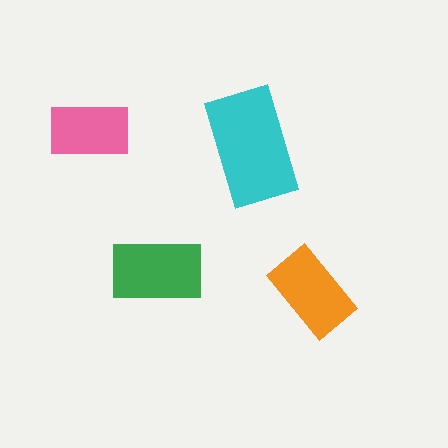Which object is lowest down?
The orange rectangle is bottommost.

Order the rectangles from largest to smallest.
the cyan one, the green one, the orange one, the pink one.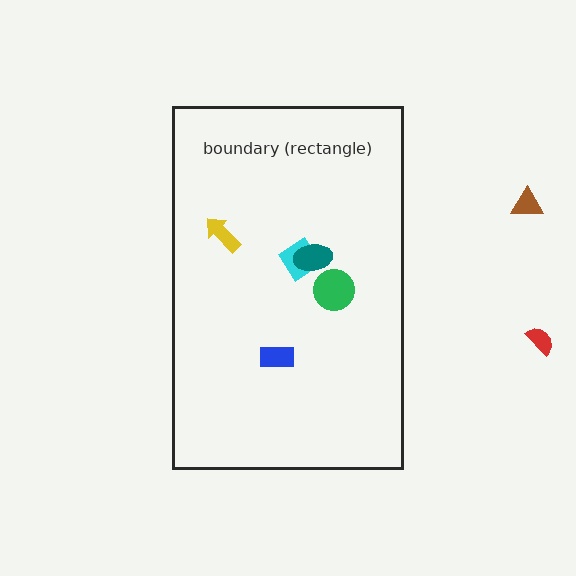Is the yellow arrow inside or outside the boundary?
Inside.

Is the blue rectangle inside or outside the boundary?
Inside.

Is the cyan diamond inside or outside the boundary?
Inside.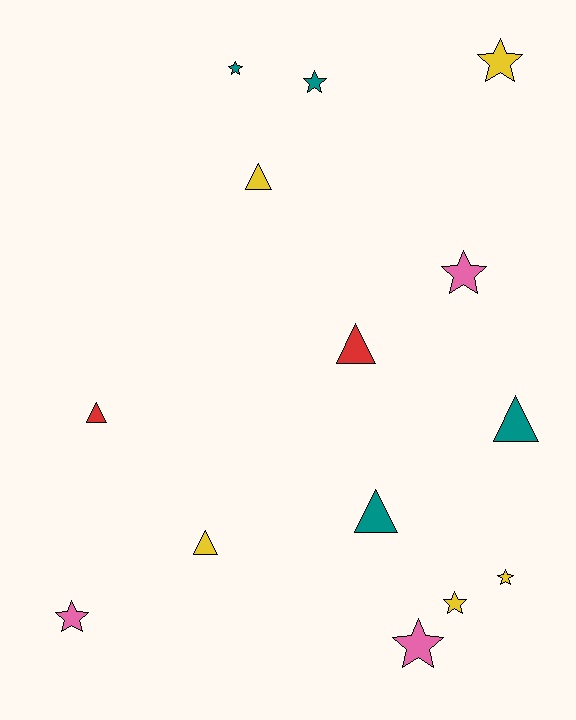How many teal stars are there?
There are 2 teal stars.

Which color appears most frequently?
Yellow, with 5 objects.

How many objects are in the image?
There are 14 objects.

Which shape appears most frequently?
Star, with 8 objects.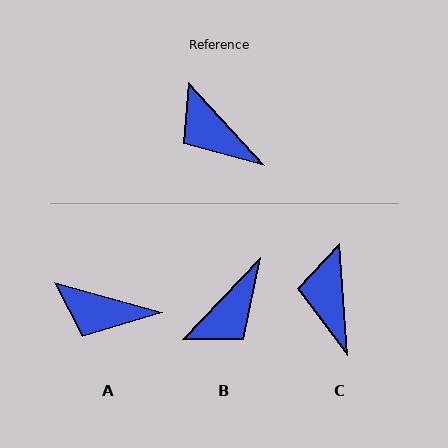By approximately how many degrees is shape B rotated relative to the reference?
Approximately 94 degrees counter-clockwise.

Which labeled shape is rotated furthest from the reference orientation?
B, about 94 degrees away.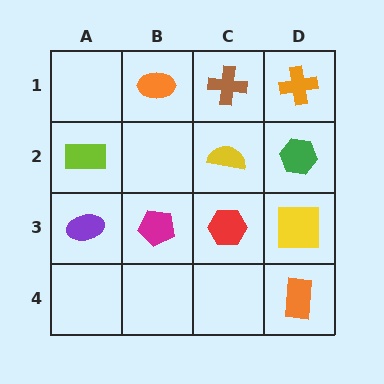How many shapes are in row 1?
3 shapes.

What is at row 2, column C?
A yellow semicircle.